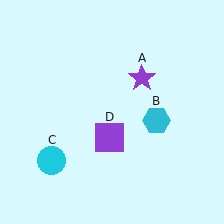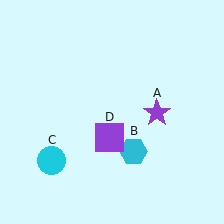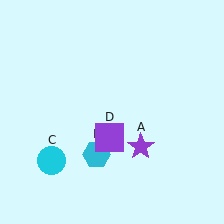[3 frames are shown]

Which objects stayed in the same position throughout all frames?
Cyan circle (object C) and purple square (object D) remained stationary.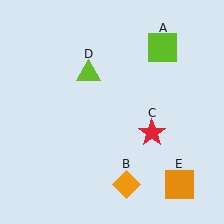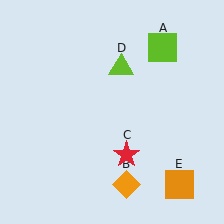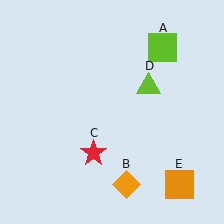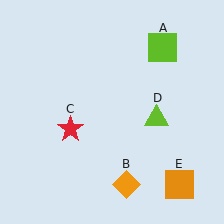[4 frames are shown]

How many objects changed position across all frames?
2 objects changed position: red star (object C), lime triangle (object D).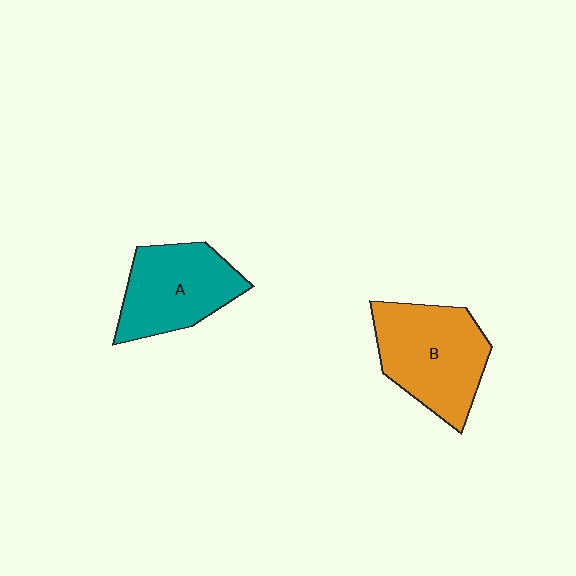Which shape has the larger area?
Shape B (orange).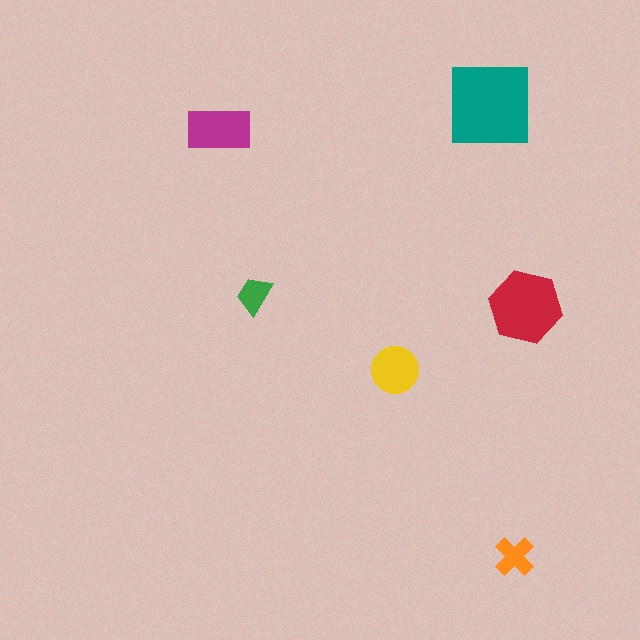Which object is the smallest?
The green trapezoid.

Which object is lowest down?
The orange cross is bottommost.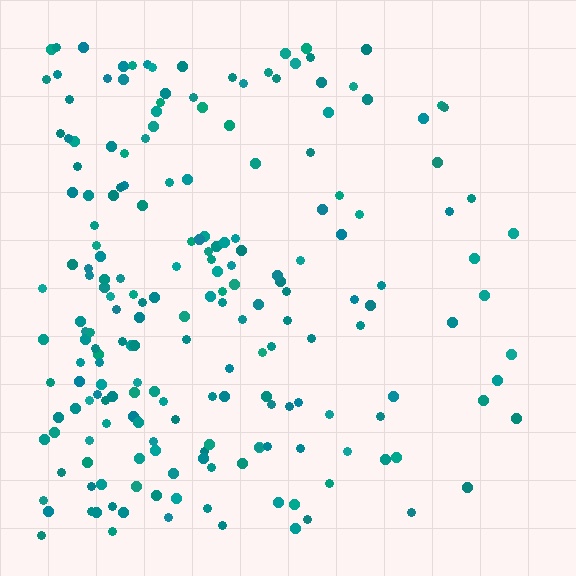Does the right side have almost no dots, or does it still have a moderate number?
Still a moderate number, just noticeably fewer than the left.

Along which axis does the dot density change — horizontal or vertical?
Horizontal.